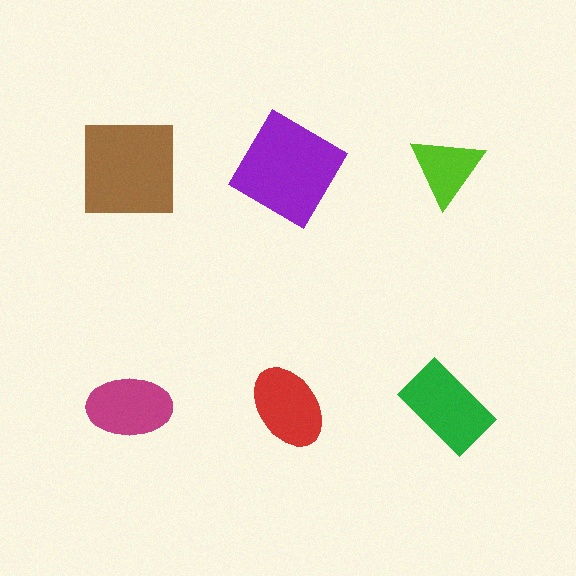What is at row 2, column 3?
A green rectangle.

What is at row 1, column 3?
A lime triangle.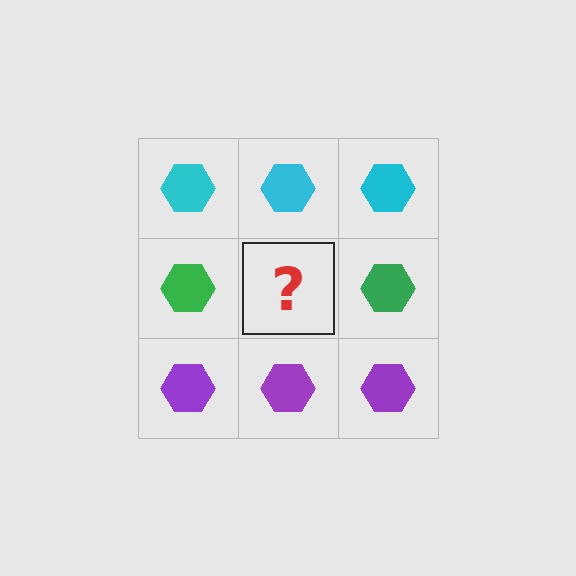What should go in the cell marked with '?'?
The missing cell should contain a green hexagon.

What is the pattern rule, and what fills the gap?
The rule is that each row has a consistent color. The gap should be filled with a green hexagon.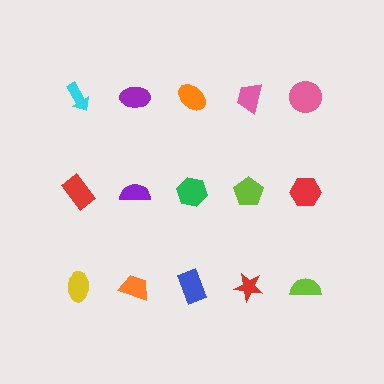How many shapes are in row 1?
5 shapes.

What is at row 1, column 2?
A purple ellipse.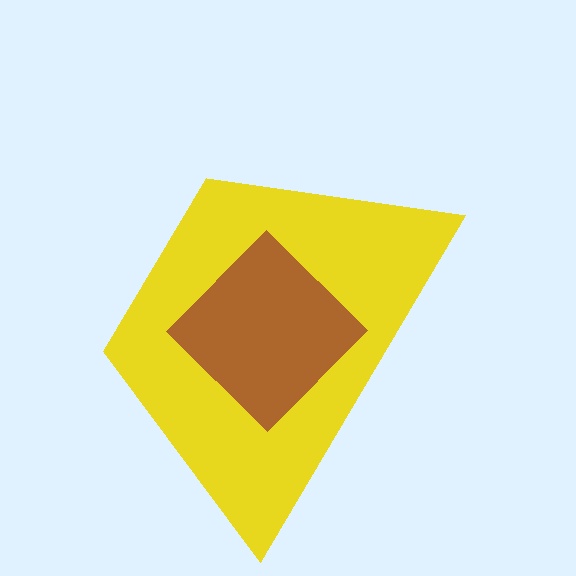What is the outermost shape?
The yellow trapezoid.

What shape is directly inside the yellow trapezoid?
The brown diamond.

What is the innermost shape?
The brown diamond.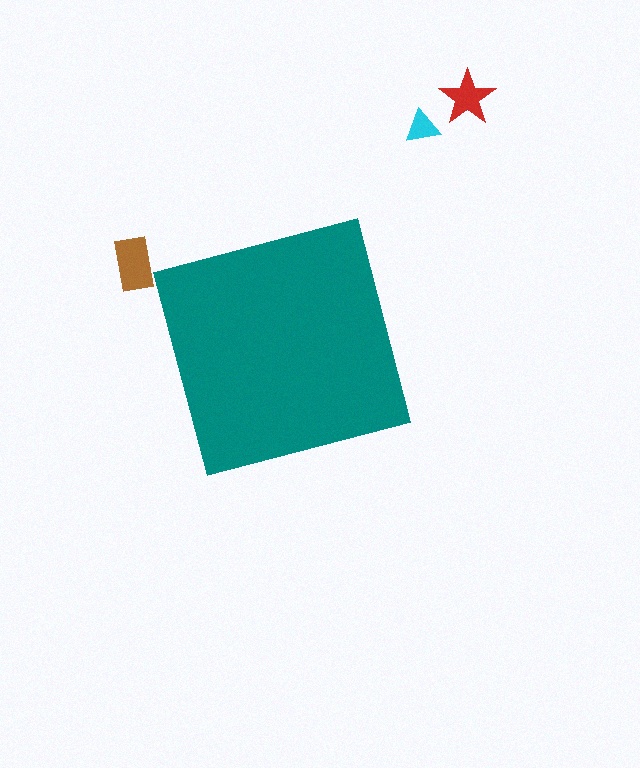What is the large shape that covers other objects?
A teal square.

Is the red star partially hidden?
No, the red star is fully visible.